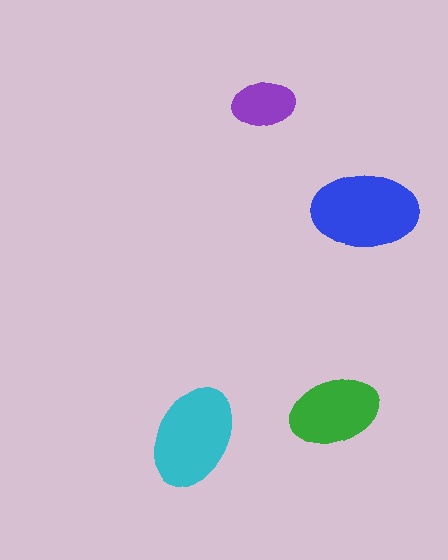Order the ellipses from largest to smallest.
the blue one, the cyan one, the green one, the purple one.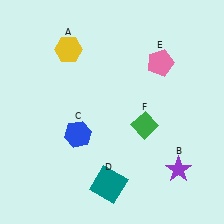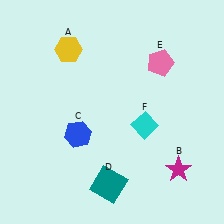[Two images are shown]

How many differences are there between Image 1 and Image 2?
There are 2 differences between the two images.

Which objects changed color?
B changed from purple to magenta. F changed from green to cyan.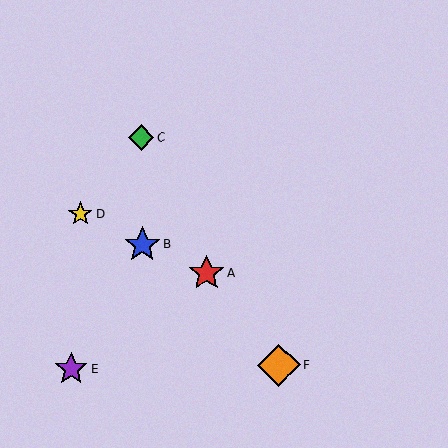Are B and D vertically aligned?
No, B is at x≈143 and D is at x≈80.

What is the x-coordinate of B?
Object B is at x≈143.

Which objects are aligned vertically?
Objects B, C are aligned vertically.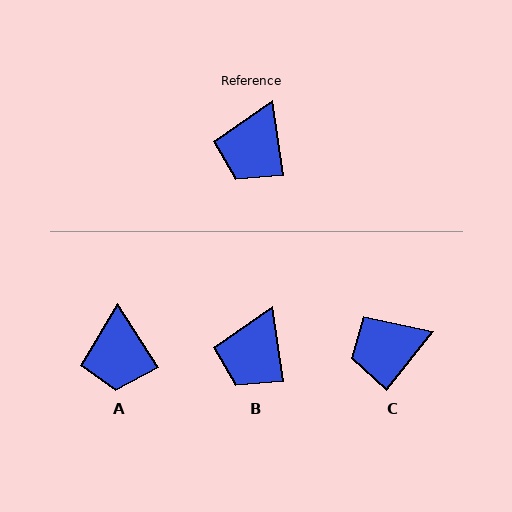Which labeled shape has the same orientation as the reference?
B.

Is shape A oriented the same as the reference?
No, it is off by about 25 degrees.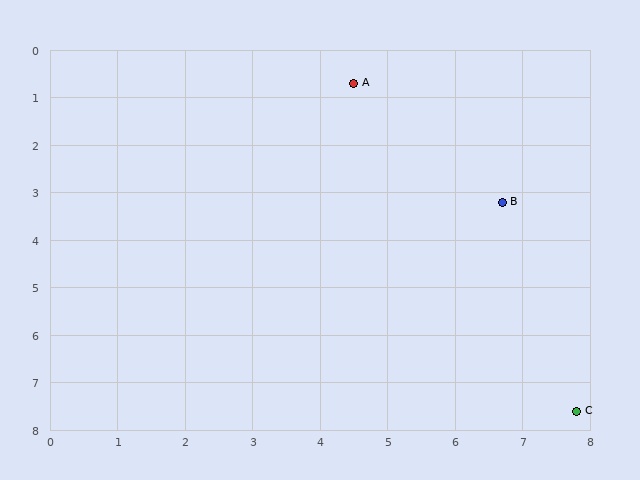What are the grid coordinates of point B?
Point B is at approximately (6.7, 3.2).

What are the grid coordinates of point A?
Point A is at approximately (4.5, 0.7).